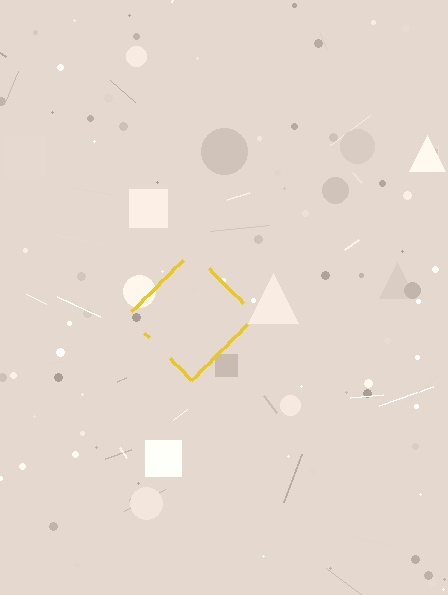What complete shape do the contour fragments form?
The contour fragments form a diamond.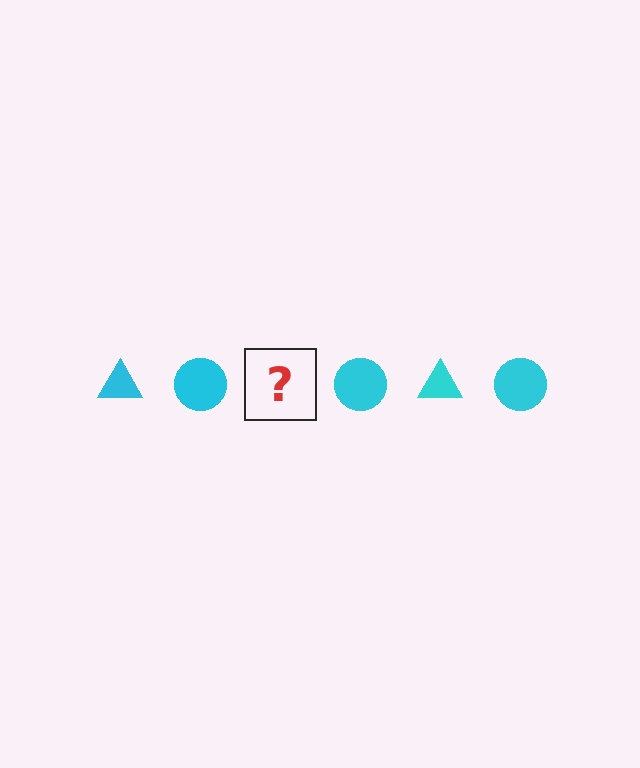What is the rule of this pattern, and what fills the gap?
The rule is that the pattern cycles through triangle, circle shapes in cyan. The gap should be filled with a cyan triangle.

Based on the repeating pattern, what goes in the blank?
The blank should be a cyan triangle.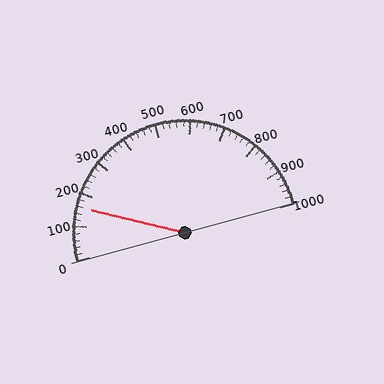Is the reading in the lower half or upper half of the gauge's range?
The reading is in the lower half of the range (0 to 1000).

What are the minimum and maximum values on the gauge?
The gauge ranges from 0 to 1000.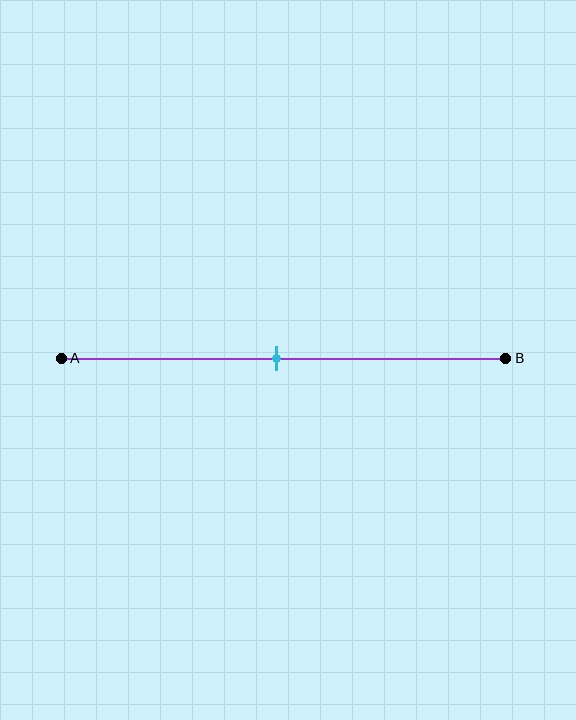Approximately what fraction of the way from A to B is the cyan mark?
The cyan mark is approximately 50% of the way from A to B.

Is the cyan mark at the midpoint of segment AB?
Yes, the mark is approximately at the midpoint.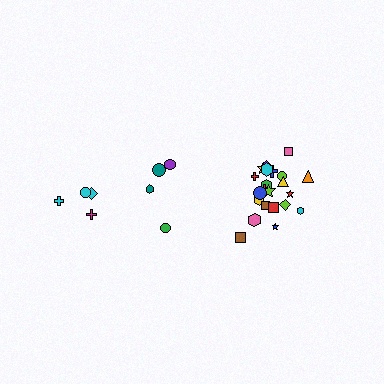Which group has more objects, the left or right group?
The right group.